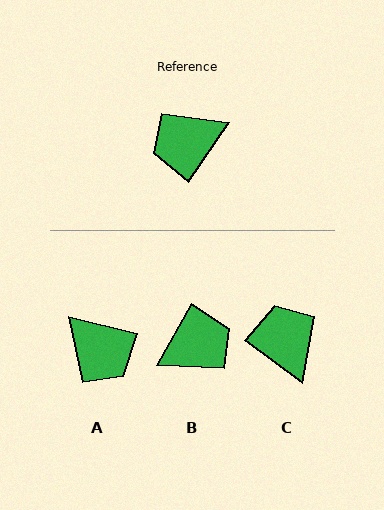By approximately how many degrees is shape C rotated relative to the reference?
Approximately 93 degrees clockwise.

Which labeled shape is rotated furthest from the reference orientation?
B, about 175 degrees away.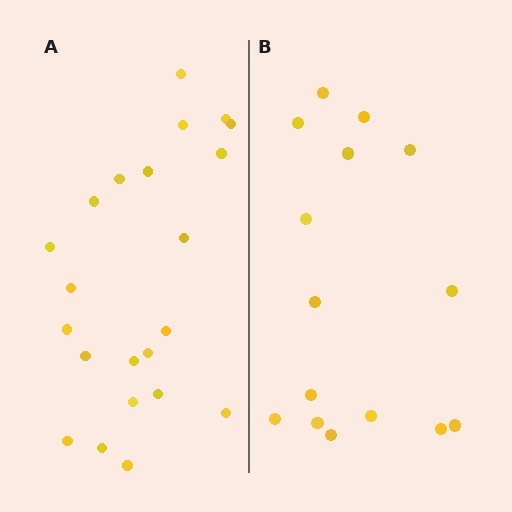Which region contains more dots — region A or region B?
Region A (the left region) has more dots.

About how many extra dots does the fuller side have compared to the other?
Region A has roughly 8 or so more dots than region B.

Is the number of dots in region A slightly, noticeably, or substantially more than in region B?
Region A has substantially more. The ratio is roughly 1.5 to 1.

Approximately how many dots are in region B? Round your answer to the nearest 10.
About 20 dots. (The exact count is 15, which rounds to 20.)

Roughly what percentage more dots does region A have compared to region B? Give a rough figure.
About 45% more.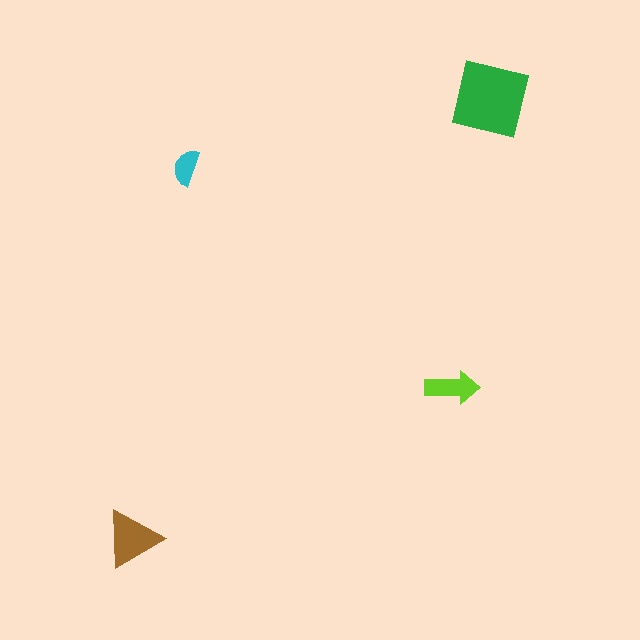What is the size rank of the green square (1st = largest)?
1st.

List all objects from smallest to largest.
The cyan semicircle, the lime arrow, the brown triangle, the green square.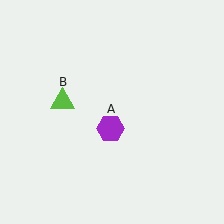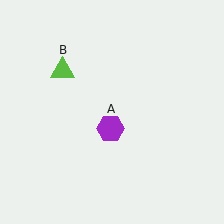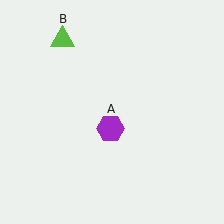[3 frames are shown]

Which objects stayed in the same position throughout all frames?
Purple hexagon (object A) remained stationary.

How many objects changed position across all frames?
1 object changed position: lime triangle (object B).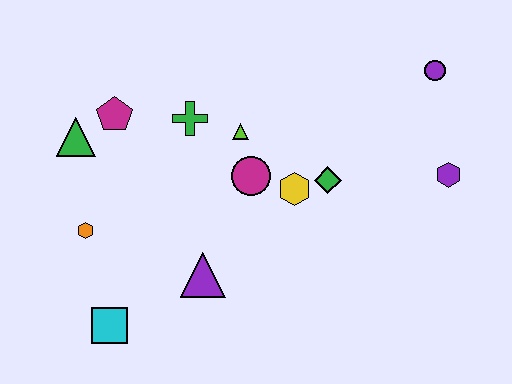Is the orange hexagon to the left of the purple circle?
Yes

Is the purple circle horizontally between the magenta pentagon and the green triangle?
No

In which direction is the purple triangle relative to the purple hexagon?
The purple triangle is to the left of the purple hexagon.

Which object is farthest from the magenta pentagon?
The purple hexagon is farthest from the magenta pentagon.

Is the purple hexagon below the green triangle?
Yes